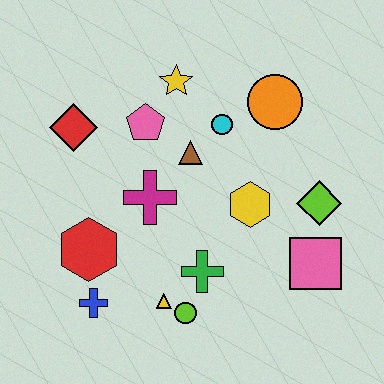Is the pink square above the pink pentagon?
No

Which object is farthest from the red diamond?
The pink square is farthest from the red diamond.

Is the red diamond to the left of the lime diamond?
Yes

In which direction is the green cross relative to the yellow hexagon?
The green cross is below the yellow hexagon.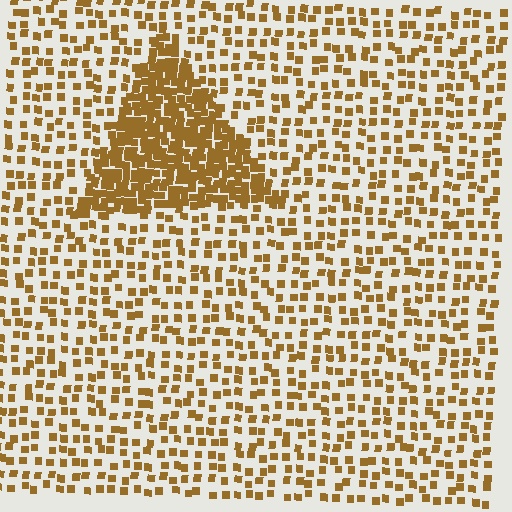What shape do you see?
I see a triangle.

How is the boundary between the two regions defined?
The boundary is defined by a change in element density (approximately 2.8x ratio). All elements are the same color, size, and shape.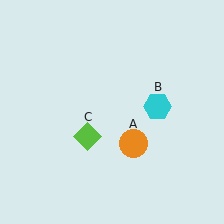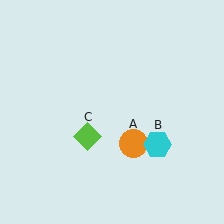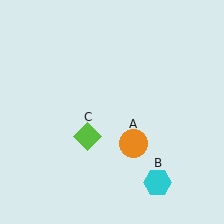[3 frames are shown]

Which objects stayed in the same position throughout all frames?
Orange circle (object A) and lime diamond (object C) remained stationary.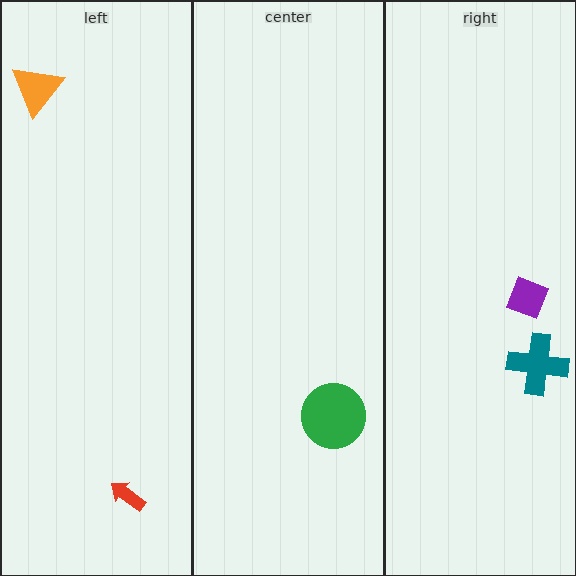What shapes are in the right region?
The teal cross, the purple diamond.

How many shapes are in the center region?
1.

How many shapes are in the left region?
2.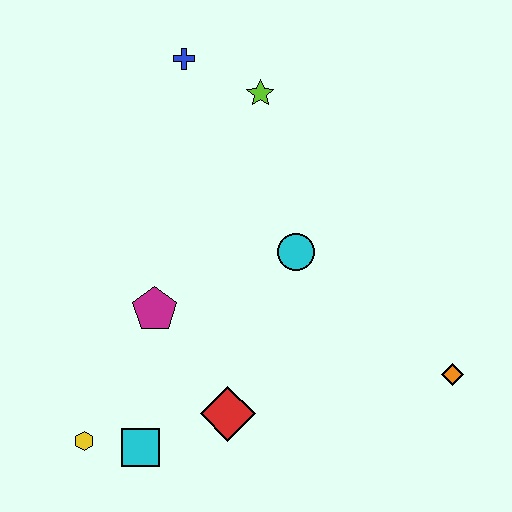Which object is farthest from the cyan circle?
The yellow hexagon is farthest from the cyan circle.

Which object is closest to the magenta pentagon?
The red diamond is closest to the magenta pentagon.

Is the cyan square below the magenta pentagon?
Yes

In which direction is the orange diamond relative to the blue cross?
The orange diamond is below the blue cross.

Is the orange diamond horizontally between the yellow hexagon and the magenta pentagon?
No